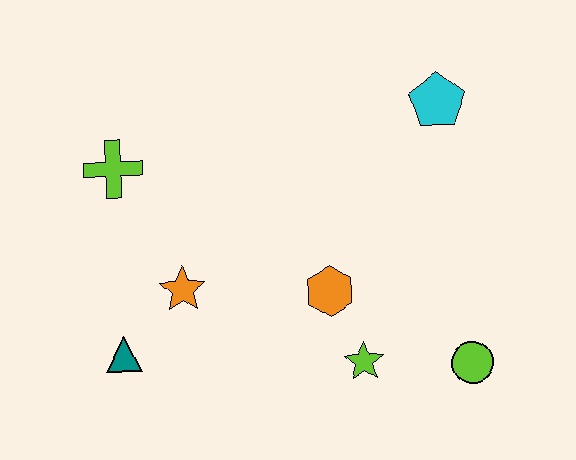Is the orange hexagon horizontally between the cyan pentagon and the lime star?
No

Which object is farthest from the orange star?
The cyan pentagon is farthest from the orange star.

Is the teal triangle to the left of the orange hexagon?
Yes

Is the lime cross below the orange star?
No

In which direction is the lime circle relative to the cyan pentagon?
The lime circle is below the cyan pentagon.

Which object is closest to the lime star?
The orange hexagon is closest to the lime star.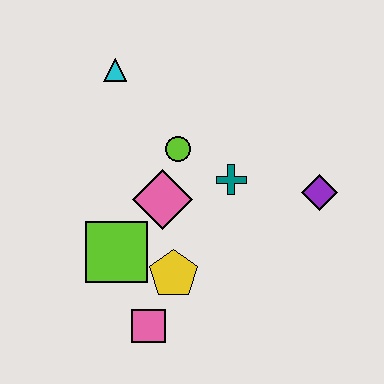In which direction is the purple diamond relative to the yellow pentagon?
The purple diamond is to the right of the yellow pentagon.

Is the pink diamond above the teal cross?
No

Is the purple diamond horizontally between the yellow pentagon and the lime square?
No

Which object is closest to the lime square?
The yellow pentagon is closest to the lime square.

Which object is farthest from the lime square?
The purple diamond is farthest from the lime square.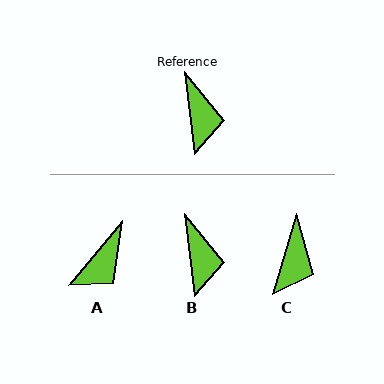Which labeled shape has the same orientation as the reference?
B.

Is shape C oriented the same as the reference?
No, it is off by about 23 degrees.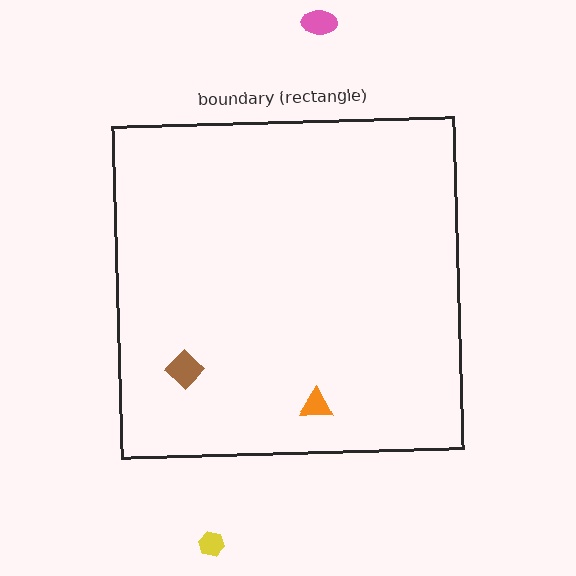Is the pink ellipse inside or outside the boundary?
Outside.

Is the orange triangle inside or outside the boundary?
Inside.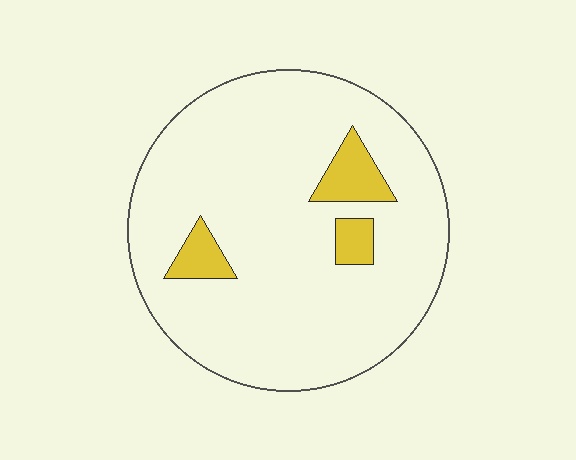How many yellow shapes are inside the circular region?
3.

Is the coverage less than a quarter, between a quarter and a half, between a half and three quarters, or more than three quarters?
Less than a quarter.